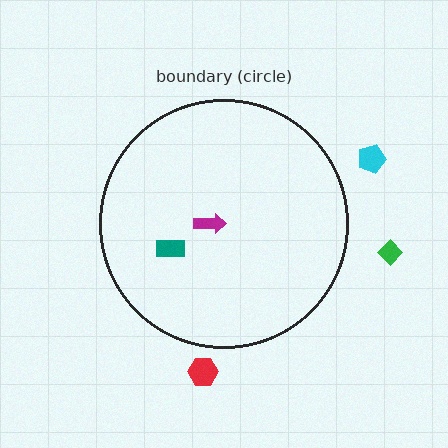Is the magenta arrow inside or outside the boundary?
Inside.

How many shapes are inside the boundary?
2 inside, 3 outside.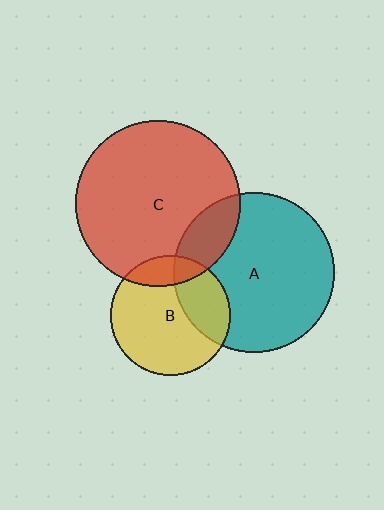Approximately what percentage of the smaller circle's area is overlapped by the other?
Approximately 15%.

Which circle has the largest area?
Circle C (red).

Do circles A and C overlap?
Yes.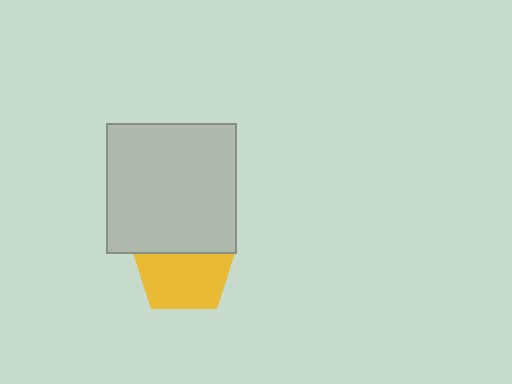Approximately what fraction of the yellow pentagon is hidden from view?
Roughly 36% of the yellow pentagon is hidden behind the light gray square.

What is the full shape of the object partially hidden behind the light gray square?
The partially hidden object is a yellow pentagon.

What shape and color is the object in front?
The object in front is a light gray square.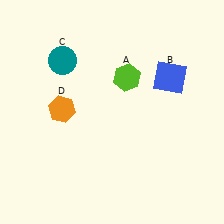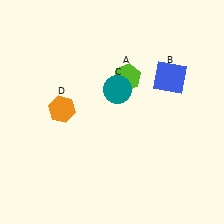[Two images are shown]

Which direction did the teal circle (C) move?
The teal circle (C) moved right.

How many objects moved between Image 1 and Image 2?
1 object moved between the two images.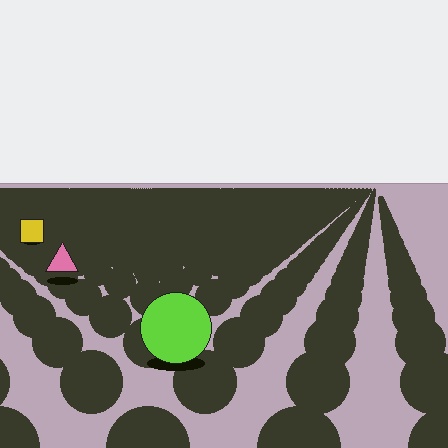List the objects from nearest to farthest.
From nearest to farthest: the lime circle, the pink triangle, the yellow square.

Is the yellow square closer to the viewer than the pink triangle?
No. The pink triangle is closer — you can tell from the texture gradient: the ground texture is coarser near it.